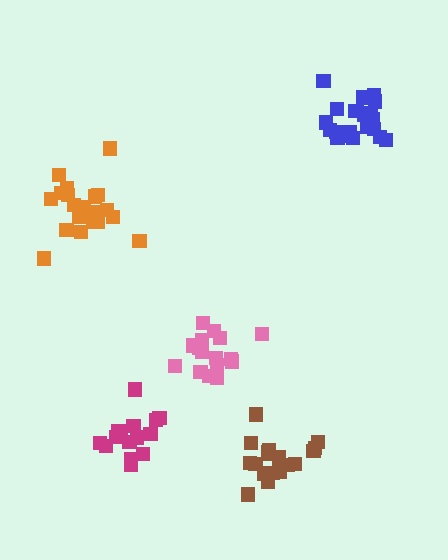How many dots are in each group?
Group 1: 21 dots, Group 2: 21 dots, Group 3: 16 dots, Group 4: 15 dots, Group 5: 19 dots (92 total).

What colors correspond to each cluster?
The clusters are colored: blue, orange, pink, magenta, brown.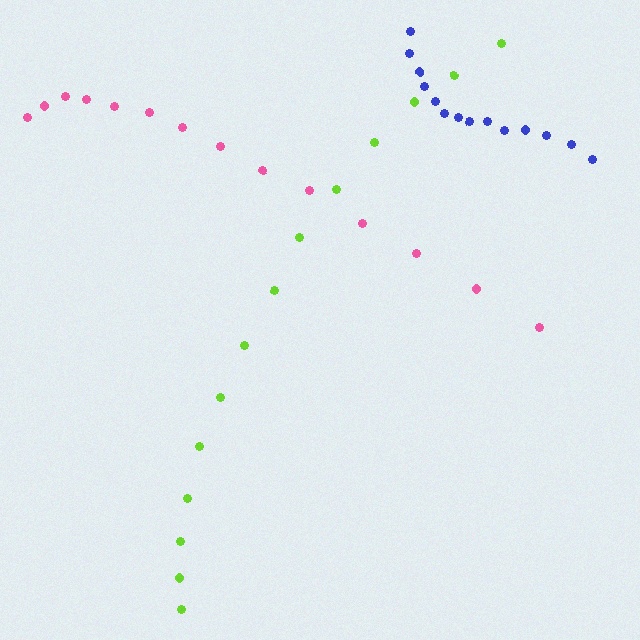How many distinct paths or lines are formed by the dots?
There are 3 distinct paths.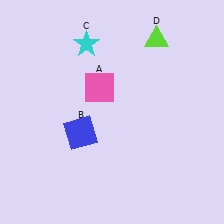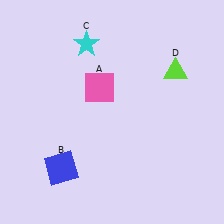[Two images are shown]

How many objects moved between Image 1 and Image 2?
2 objects moved between the two images.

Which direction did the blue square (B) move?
The blue square (B) moved down.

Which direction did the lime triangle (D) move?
The lime triangle (D) moved down.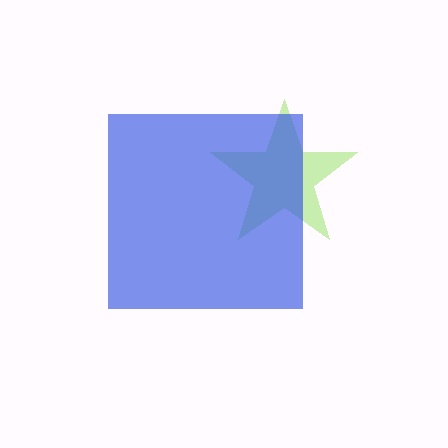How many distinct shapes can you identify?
There are 2 distinct shapes: a lime star, a blue square.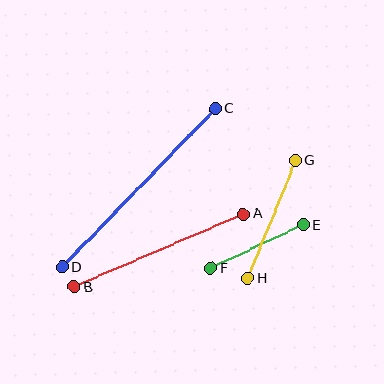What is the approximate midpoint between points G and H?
The midpoint is at approximately (272, 219) pixels.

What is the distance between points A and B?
The distance is approximately 184 pixels.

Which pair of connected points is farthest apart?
Points C and D are farthest apart.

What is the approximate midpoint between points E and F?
The midpoint is at approximately (257, 246) pixels.